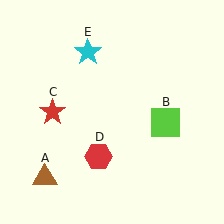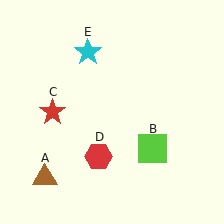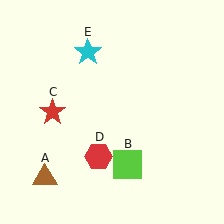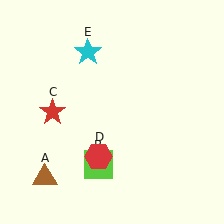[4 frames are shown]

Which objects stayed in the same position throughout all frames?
Brown triangle (object A) and red star (object C) and red hexagon (object D) and cyan star (object E) remained stationary.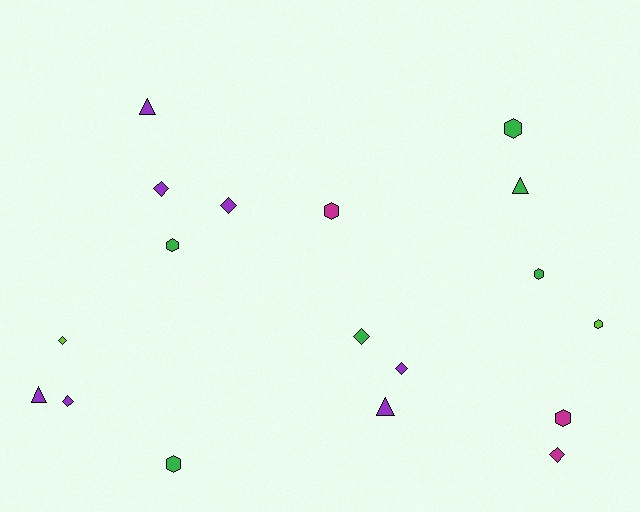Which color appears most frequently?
Purple, with 7 objects.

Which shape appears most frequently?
Hexagon, with 7 objects.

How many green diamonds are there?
There is 1 green diamond.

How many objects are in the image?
There are 18 objects.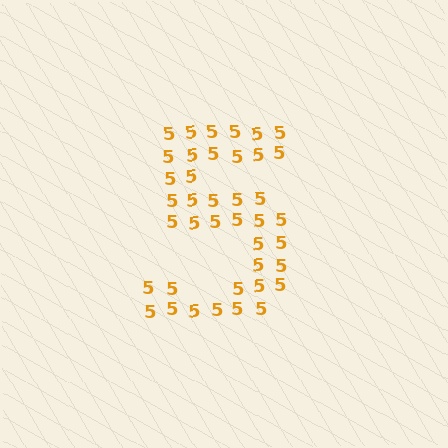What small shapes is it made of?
It is made of small digit 5's.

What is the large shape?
The large shape is the digit 5.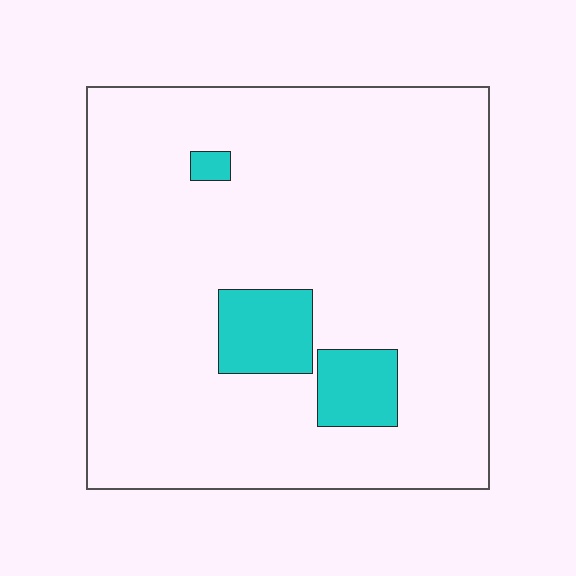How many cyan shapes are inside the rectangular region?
3.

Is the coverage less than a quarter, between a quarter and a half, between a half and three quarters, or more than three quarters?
Less than a quarter.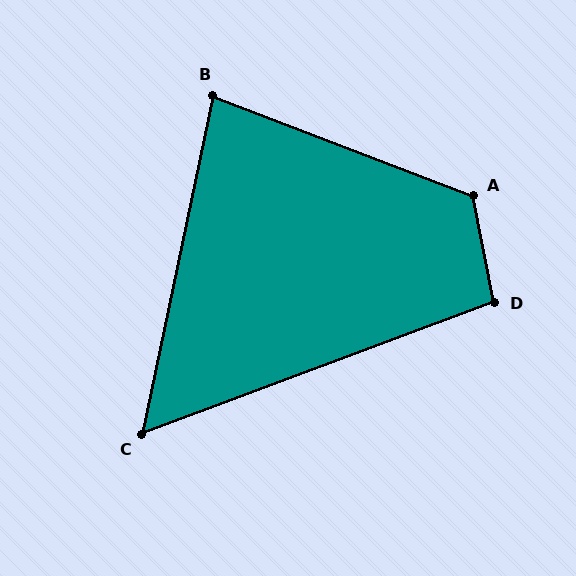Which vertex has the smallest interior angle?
C, at approximately 58 degrees.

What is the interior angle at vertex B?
Approximately 81 degrees (acute).